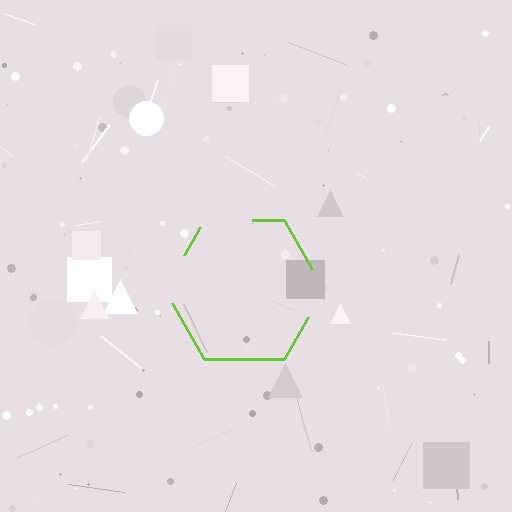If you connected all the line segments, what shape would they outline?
They would outline a hexagon.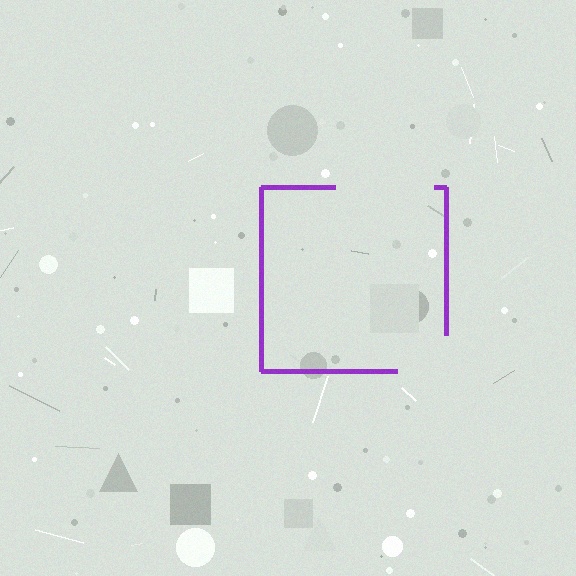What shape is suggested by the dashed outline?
The dashed outline suggests a square.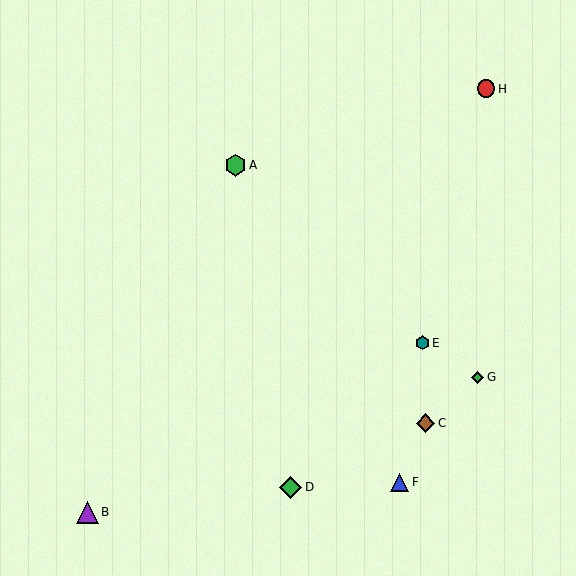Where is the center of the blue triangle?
The center of the blue triangle is at (400, 482).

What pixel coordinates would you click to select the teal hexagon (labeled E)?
Click at (422, 343) to select the teal hexagon E.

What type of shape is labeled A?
Shape A is a green hexagon.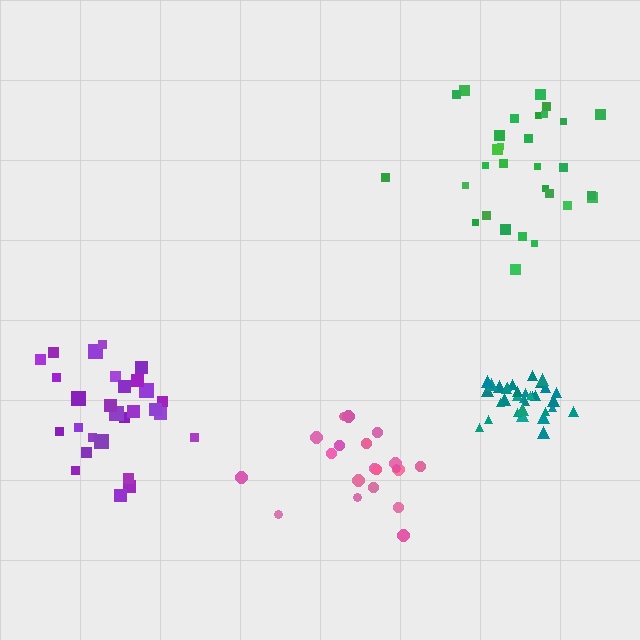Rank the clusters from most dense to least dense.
teal, purple, pink, green.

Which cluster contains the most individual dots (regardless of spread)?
Teal (33).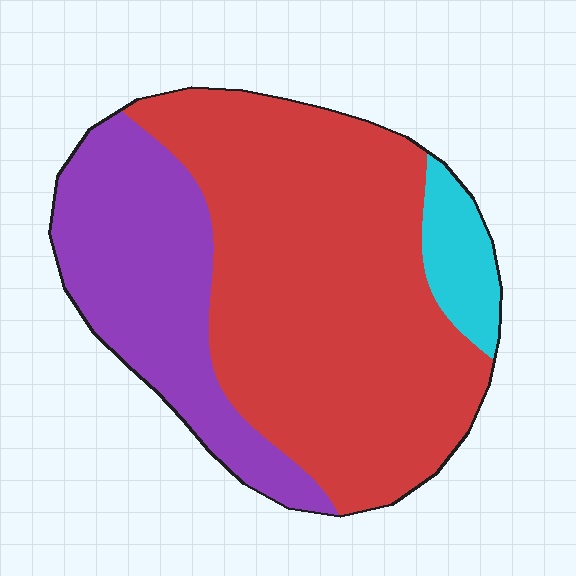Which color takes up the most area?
Red, at roughly 65%.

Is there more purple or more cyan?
Purple.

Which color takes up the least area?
Cyan, at roughly 5%.